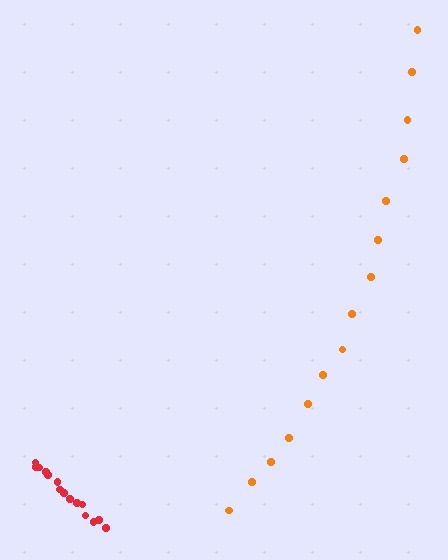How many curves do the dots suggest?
There are 2 distinct paths.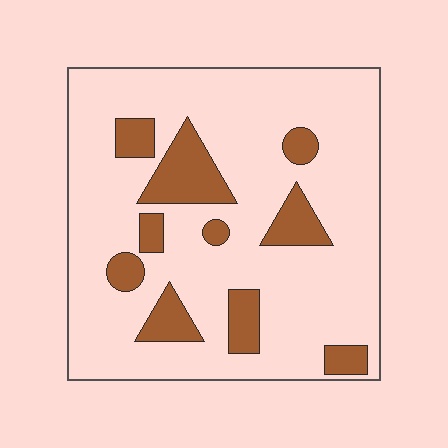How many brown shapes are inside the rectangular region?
10.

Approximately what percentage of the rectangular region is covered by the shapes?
Approximately 20%.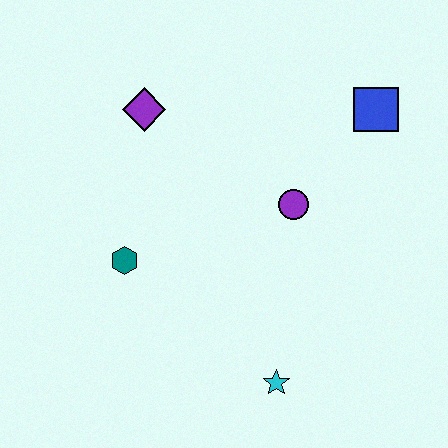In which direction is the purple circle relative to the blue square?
The purple circle is below the blue square.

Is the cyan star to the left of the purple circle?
Yes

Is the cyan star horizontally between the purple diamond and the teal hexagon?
No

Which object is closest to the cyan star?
The purple circle is closest to the cyan star.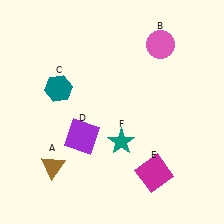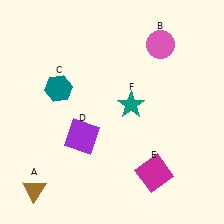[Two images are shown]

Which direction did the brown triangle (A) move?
The brown triangle (A) moved down.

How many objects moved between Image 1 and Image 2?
2 objects moved between the two images.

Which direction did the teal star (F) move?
The teal star (F) moved up.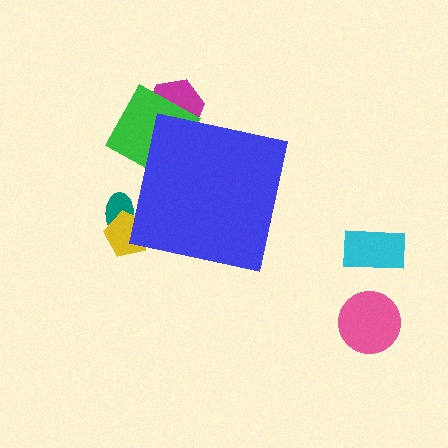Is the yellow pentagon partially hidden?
Yes, the yellow pentagon is partially hidden behind the blue square.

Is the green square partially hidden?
Yes, the green square is partially hidden behind the blue square.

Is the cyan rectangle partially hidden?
No, the cyan rectangle is fully visible.